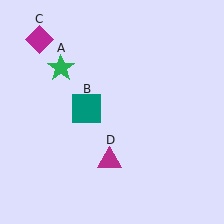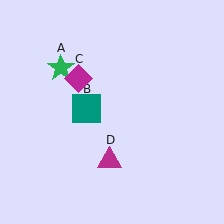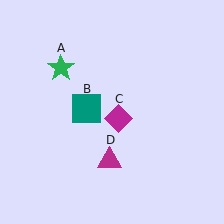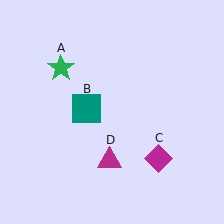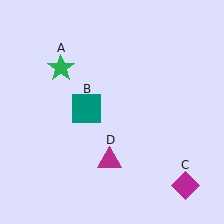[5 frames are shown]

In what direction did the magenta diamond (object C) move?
The magenta diamond (object C) moved down and to the right.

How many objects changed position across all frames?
1 object changed position: magenta diamond (object C).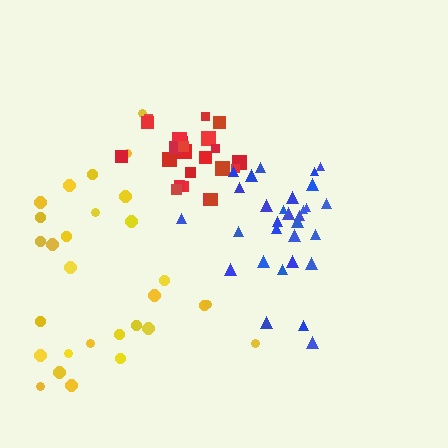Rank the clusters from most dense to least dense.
red, blue, yellow.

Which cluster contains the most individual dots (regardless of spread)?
Blue (30).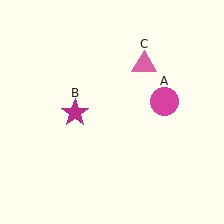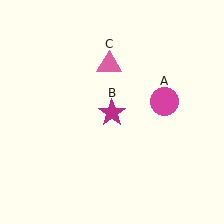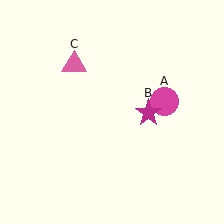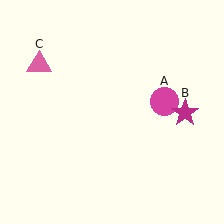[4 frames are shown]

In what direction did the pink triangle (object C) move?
The pink triangle (object C) moved left.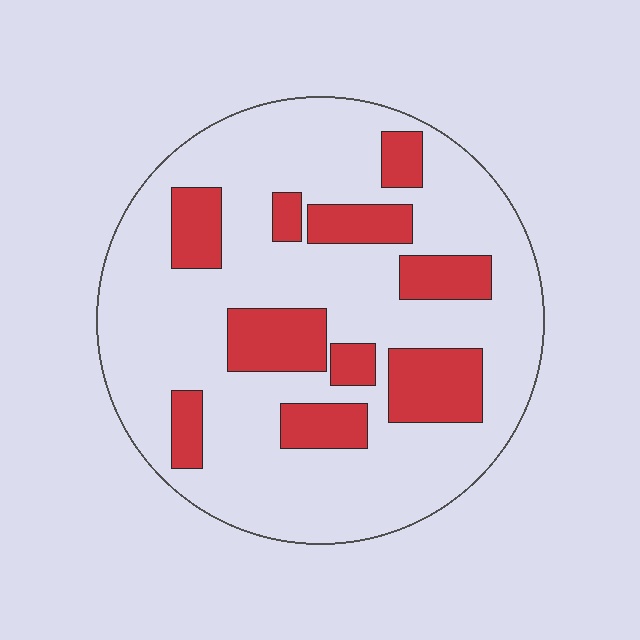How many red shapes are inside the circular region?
10.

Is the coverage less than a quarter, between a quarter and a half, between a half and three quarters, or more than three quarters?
Less than a quarter.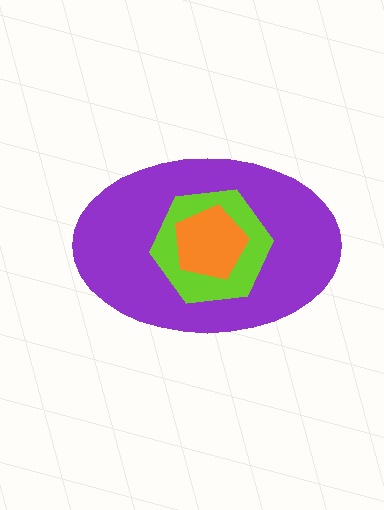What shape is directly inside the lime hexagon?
The orange pentagon.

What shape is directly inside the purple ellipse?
The lime hexagon.